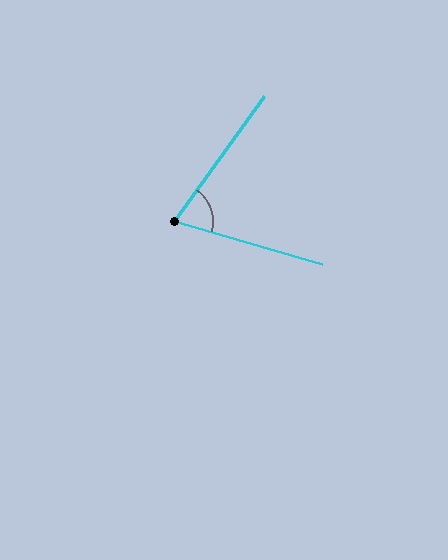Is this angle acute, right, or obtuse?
It is acute.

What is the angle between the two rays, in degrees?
Approximately 70 degrees.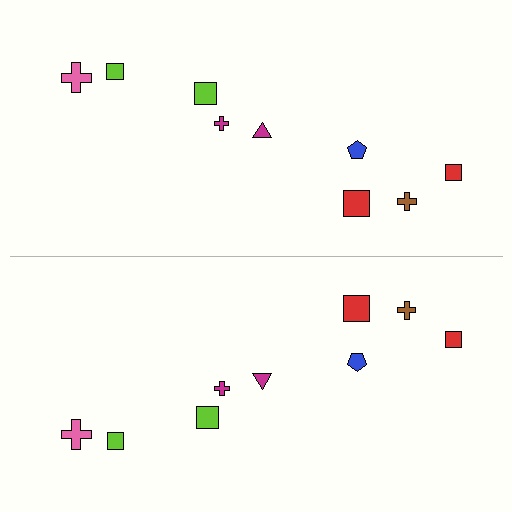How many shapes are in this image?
There are 18 shapes in this image.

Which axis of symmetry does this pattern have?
The pattern has a horizontal axis of symmetry running through the center of the image.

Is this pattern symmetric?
Yes, this pattern has bilateral (reflection) symmetry.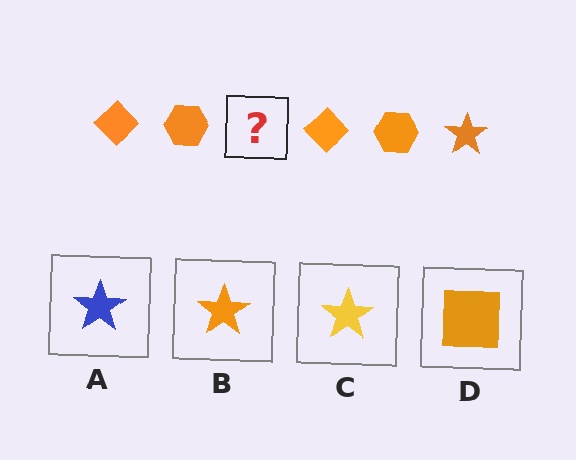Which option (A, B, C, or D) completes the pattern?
B.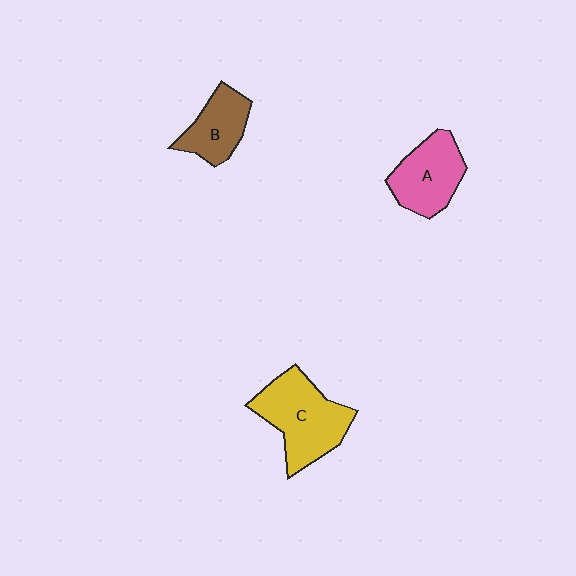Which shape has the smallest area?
Shape B (brown).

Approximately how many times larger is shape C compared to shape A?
Approximately 1.3 times.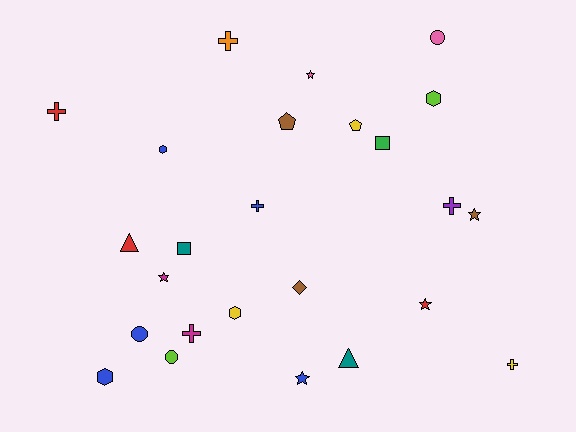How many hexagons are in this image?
There are 4 hexagons.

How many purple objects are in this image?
There is 1 purple object.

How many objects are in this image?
There are 25 objects.